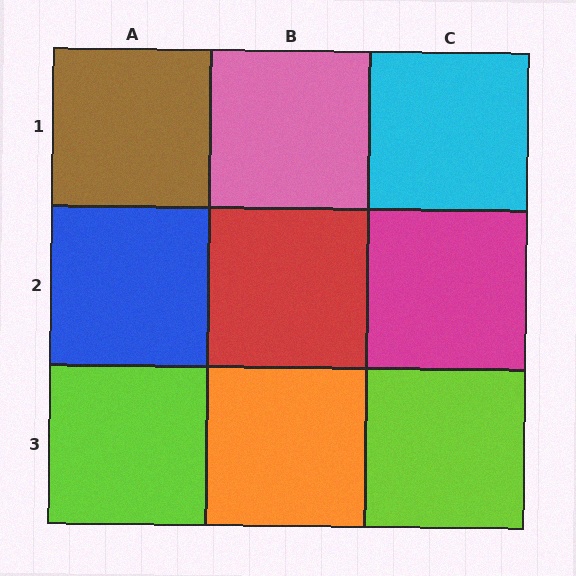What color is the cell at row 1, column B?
Pink.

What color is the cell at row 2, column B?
Red.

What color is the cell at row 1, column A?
Brown.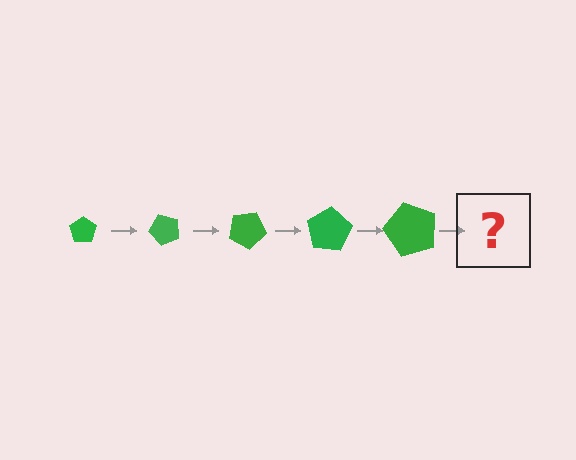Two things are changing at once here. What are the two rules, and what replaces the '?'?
The two rules are that the pentagon grows larger each step and it rotates 50 degrees each step. The '?' should be a pentagon, larger than the previous one and rotated 250 degrees from the start.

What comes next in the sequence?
The next element should be a pentagon, larger than the previous one and rotated 250 degrees from the start.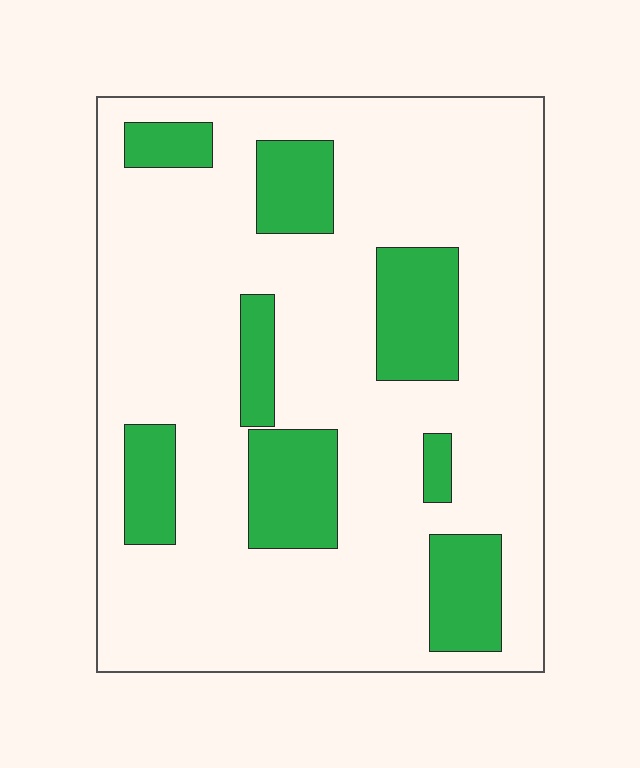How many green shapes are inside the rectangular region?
8.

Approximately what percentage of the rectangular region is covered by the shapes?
Approximately 20%.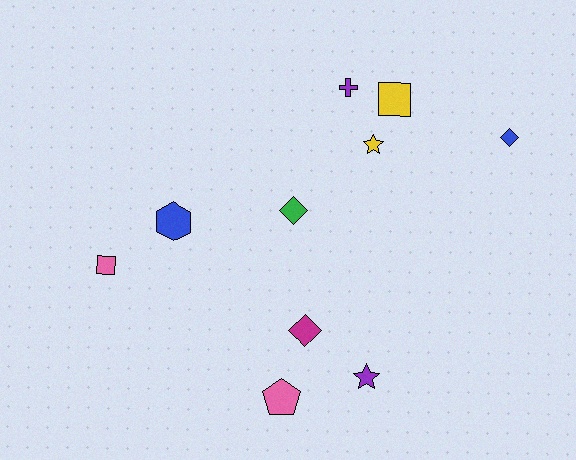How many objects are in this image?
There are 10 objects.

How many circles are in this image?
There are no circles.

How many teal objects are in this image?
There are no teal objects.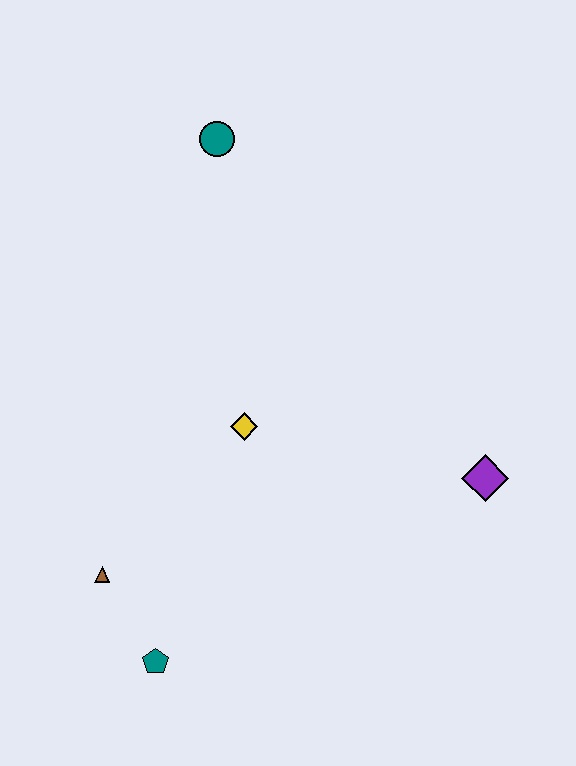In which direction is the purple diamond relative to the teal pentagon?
The purple diamond is to the right of the teal pentagon.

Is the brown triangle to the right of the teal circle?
No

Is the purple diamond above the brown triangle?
Yes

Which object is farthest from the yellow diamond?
The teal circle is farthest from the yellow diamond.